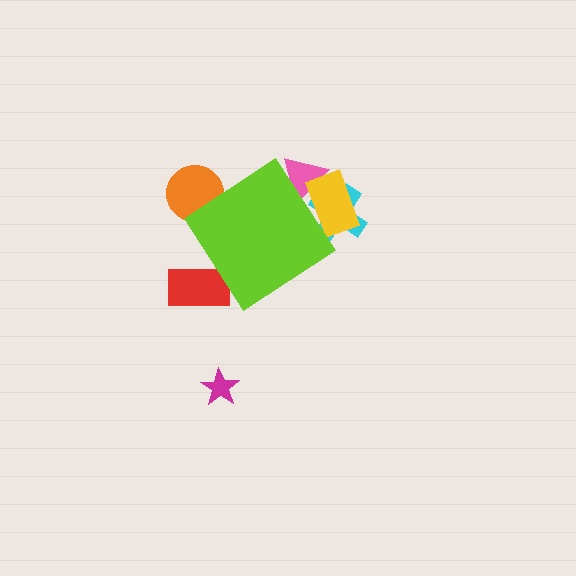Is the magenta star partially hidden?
No, the magenta star is fully visible.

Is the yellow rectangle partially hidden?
Yes, the yellow rectangle is partially hidden behind the lime diamond.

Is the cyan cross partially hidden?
Yes, the cyan cross is partially hidden behind the lime diamond.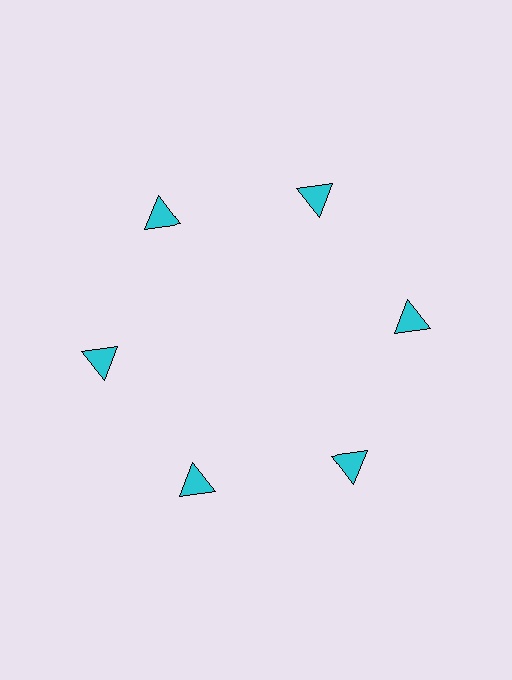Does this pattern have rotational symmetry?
Yes, this pattern has 6-fold rotational symmetry. It looks the same after rotating 60 degrees around the center.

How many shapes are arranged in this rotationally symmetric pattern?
There are 6 shapes, arranged in 6 groups of 1.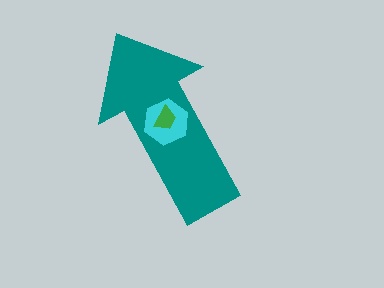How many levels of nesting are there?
3.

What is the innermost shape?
The green trapezoid.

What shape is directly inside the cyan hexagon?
The green trapezoid.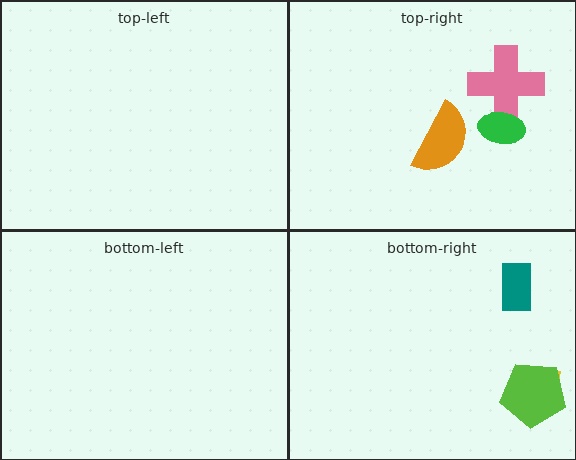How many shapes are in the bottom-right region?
3.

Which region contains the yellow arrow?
The bottom-right region.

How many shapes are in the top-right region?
3.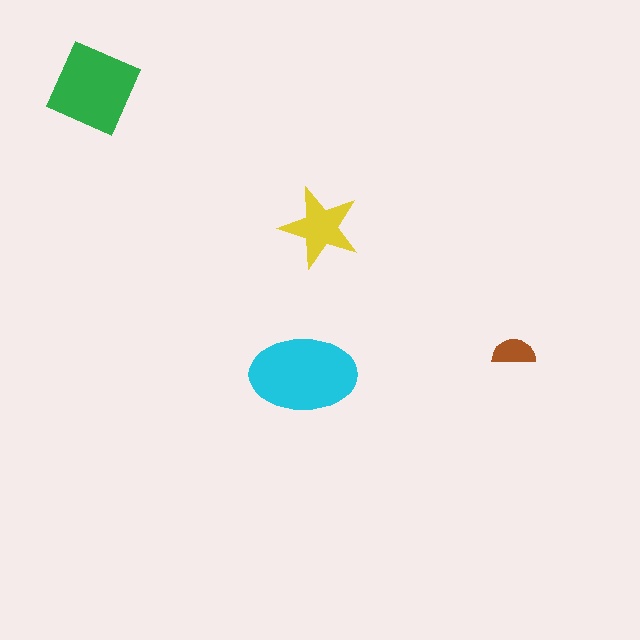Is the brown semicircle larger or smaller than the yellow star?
Smaller.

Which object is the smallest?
The brown semicircle.